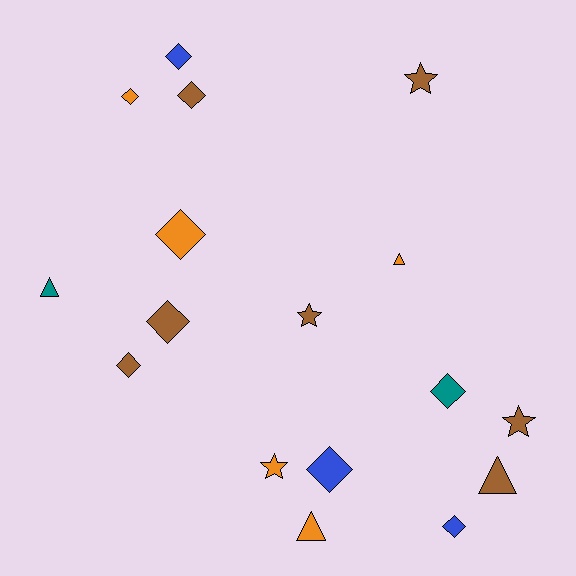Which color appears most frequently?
Brown, with 7 objects.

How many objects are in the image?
There are 17 objects.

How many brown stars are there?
There are 3 brown stars.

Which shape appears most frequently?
Diamond, with 9 objects.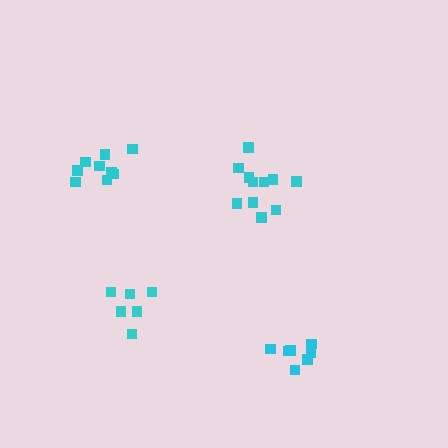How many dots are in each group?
Group 1: 9 dots, Group 2: 11 dots, Group 3: 6 dots, Group 4: 7 dots (33 total).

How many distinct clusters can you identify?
There are 4 distinct clusters.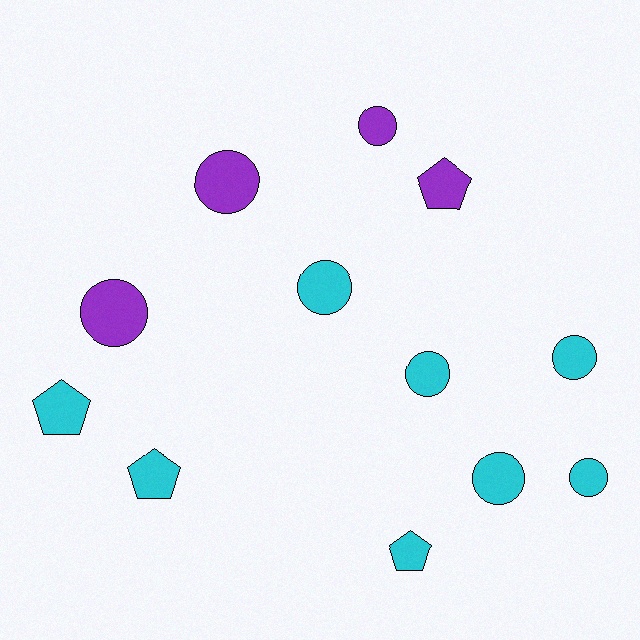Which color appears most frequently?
Cyan, with 8 objects.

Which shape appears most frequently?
Circle, with 8 objects.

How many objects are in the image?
There are 12 objects.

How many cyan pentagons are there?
There are 3 cyan pentagons.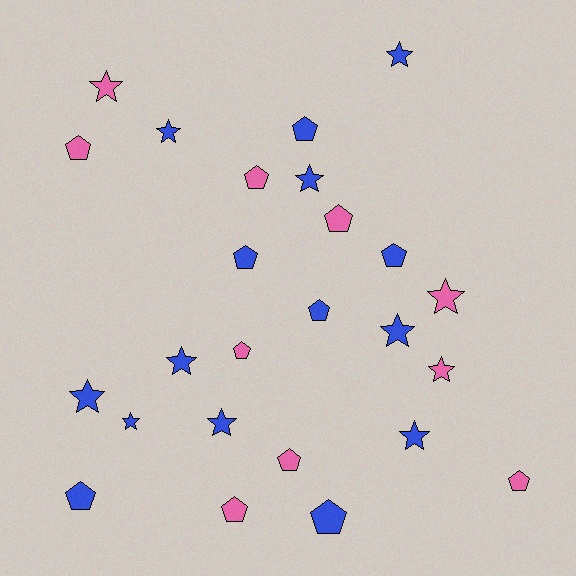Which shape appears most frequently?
Pentagon, with 13 objects.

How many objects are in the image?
There are 25 objects.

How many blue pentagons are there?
There are 6 blue pentagons.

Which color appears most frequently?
Blue, with 15 objects.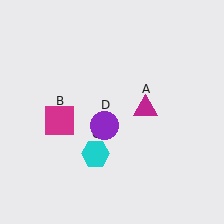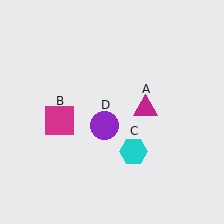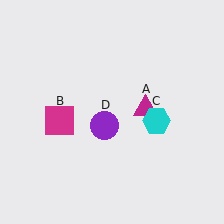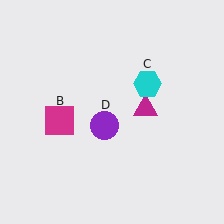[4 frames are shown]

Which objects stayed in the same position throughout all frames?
Magenta triangle (object A) and magenta square (object B) and purple circle (object D) remained stationary.